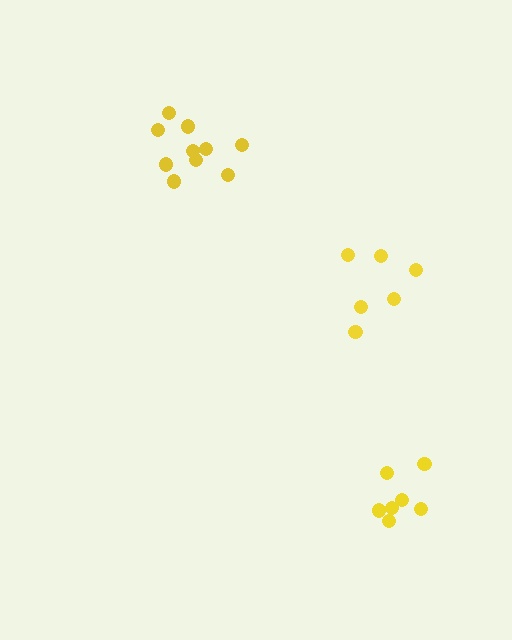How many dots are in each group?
Group 1: 10 dots, Group 2: 6 dots, Group 3: 7 dots (23 total).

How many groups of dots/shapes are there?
There are 3 groups.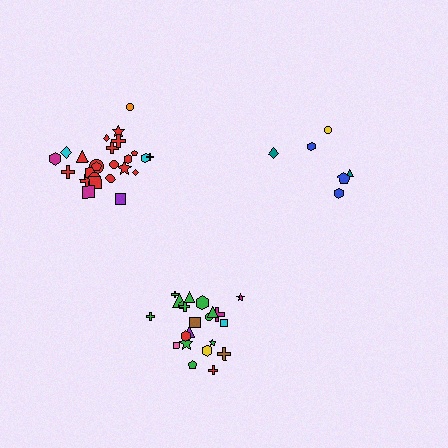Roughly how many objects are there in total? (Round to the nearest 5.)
Roughly 55 objects in total.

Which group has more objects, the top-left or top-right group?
The top-left group.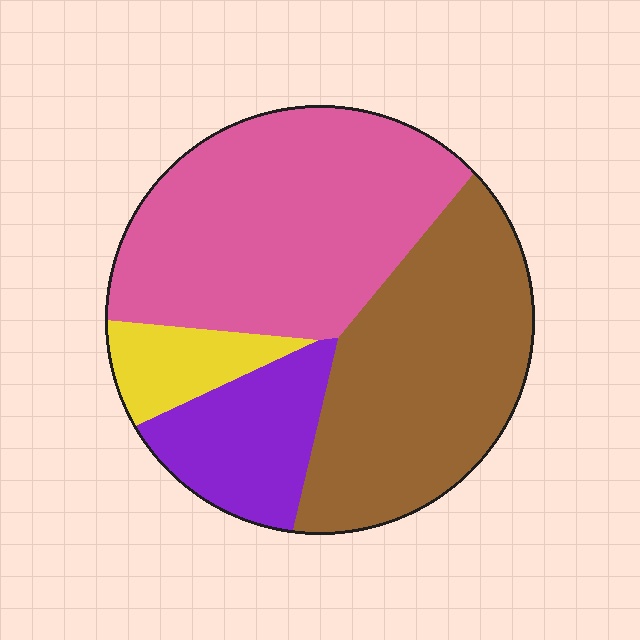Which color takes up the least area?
Yellow, at roughly 10%.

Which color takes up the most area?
Pink, at roughly 40%.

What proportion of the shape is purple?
Purple covers 15% of the shape.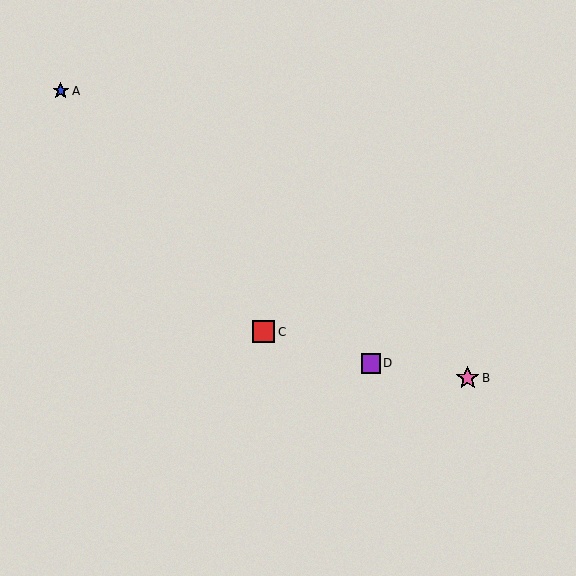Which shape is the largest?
The pink star (labeled B) is the largest.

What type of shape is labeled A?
Shape A is a blue star.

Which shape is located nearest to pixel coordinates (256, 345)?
The red square (labeled C) at (264, 332) is nearest to that location.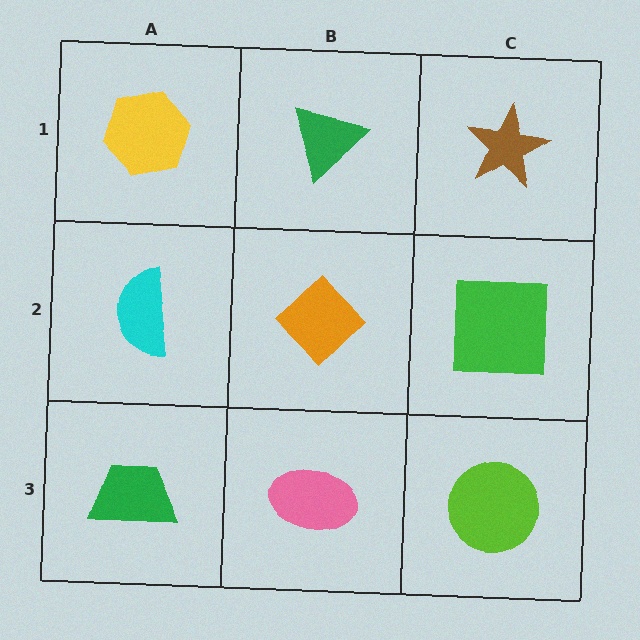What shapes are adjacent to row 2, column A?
A yellow hexagon (row 1, column A), a green trapezoid (row 3, column A), an orange diamond (row 2, column B).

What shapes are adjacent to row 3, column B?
An orange diamond (row 2, column B), a green trapezoid (row 3, column A), a lime circle (row 3, column C).